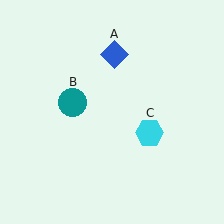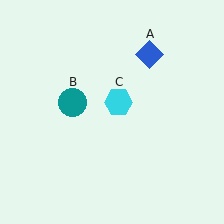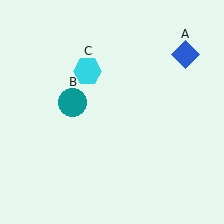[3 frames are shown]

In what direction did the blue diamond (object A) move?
The blue diamond (object A) moved right.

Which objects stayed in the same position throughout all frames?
Teal circle (object B) remained stationary.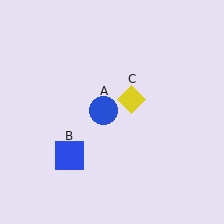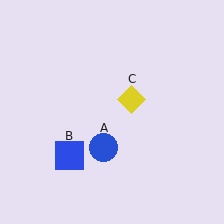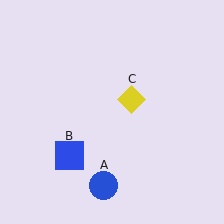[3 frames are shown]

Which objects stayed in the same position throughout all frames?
Blue square (object B) and yellow diamond (object C) remained stationary.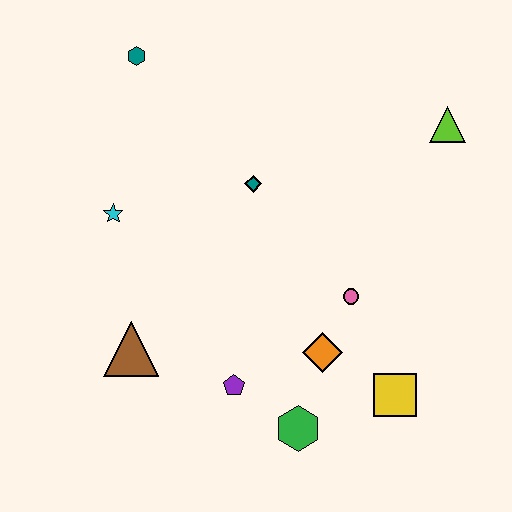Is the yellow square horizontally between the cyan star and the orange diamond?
No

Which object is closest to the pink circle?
The orange diamond is closest to the pink circle.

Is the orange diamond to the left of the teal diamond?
No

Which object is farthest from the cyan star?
The lime triangle is farthest from the cyan star.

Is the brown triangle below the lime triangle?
Yes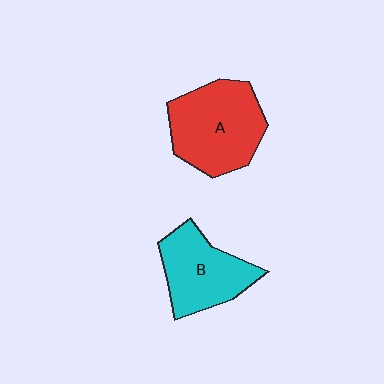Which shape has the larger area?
Shape A (red).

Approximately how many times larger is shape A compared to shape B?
Approximately 1.2 times.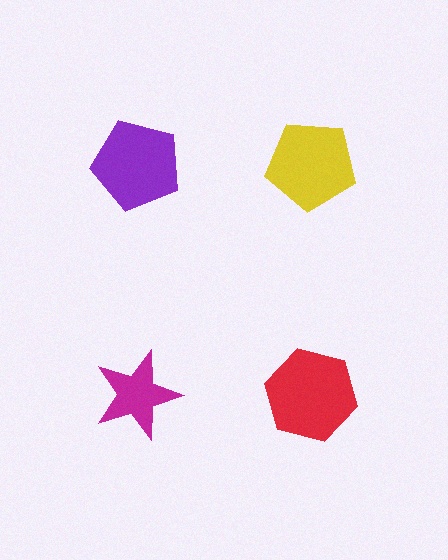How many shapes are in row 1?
2 shapes.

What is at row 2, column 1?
A magenta star.